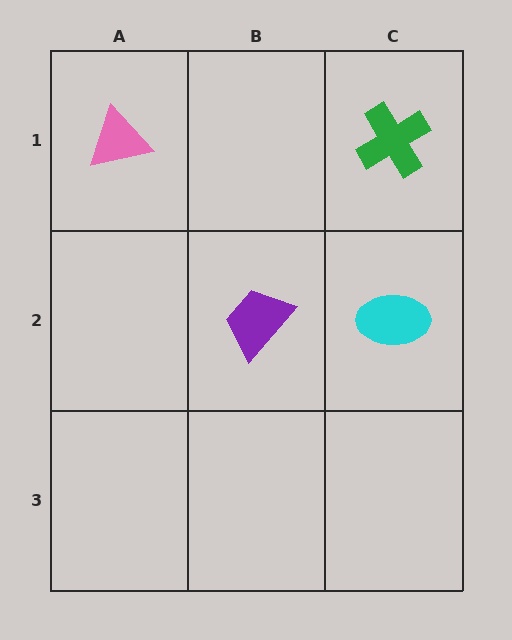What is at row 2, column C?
A cyan ellipse.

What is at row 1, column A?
A pink triangle.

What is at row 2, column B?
A purple trapezoid.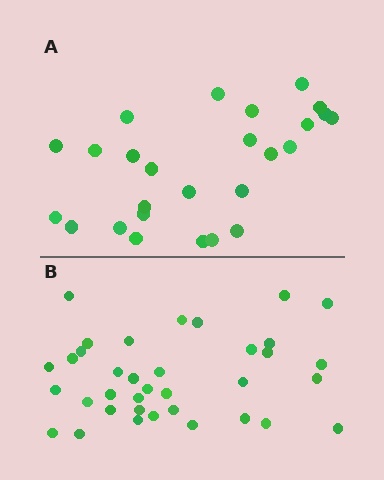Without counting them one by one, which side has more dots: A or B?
Region B (the bottom region) has more dots.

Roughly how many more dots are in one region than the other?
Region B has roughly 10 or so more dots than region A.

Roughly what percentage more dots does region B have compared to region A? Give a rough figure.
About 40% more.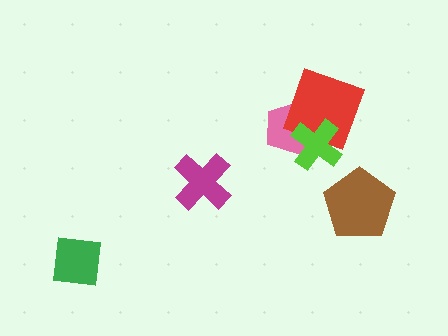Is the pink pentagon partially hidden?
Yes, it is partially covered by another shape.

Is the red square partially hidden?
Yes, it is partially covered by another shape.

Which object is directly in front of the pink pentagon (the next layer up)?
The red square is directly in front of the pink pentagon.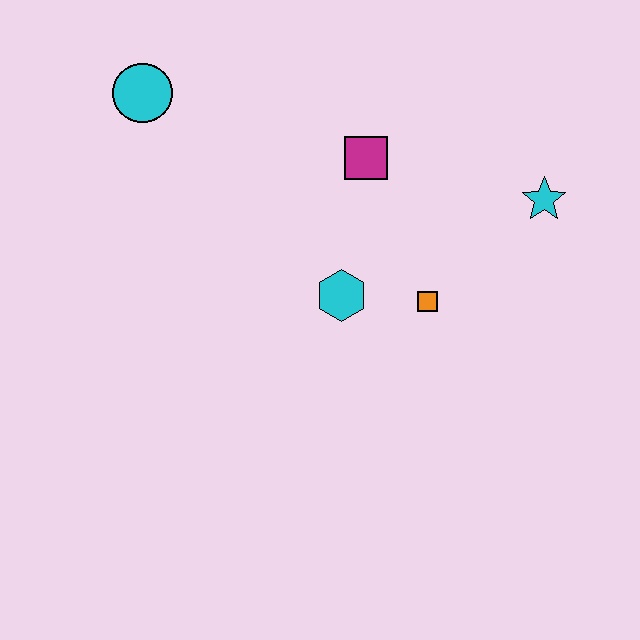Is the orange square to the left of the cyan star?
Yes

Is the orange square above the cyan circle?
No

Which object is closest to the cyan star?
The orange square is closest to the cyan star.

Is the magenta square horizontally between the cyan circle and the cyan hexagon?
No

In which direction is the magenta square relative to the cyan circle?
The magenta square is to the right of the cyan circle.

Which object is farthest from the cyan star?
The cyan circle is farthest from the cyan star.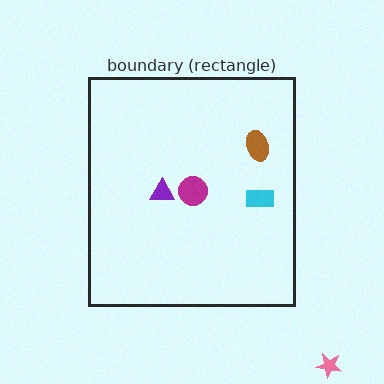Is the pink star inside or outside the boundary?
Outside.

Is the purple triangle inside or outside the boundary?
Inside.